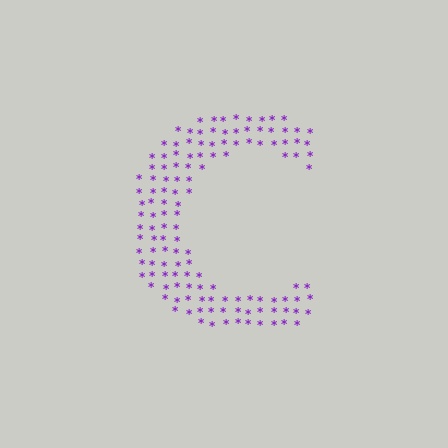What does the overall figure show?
The overall figure shows the letter C.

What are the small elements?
The small elements are asterisks.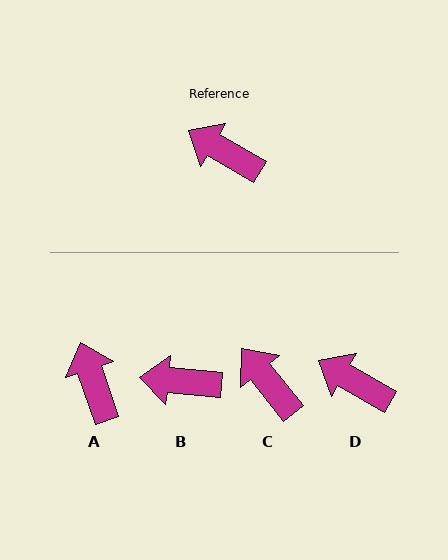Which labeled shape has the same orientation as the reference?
D.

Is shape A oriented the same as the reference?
No, it is off by about 41 degrees.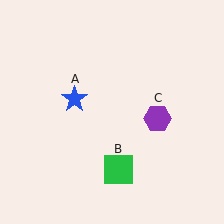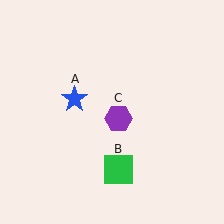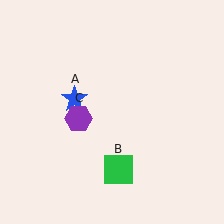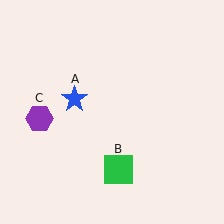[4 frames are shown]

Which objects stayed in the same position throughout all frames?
Blue star (object A) and green square (object B) remained stationary.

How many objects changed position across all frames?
1 object changed position: purple hexagon (object C).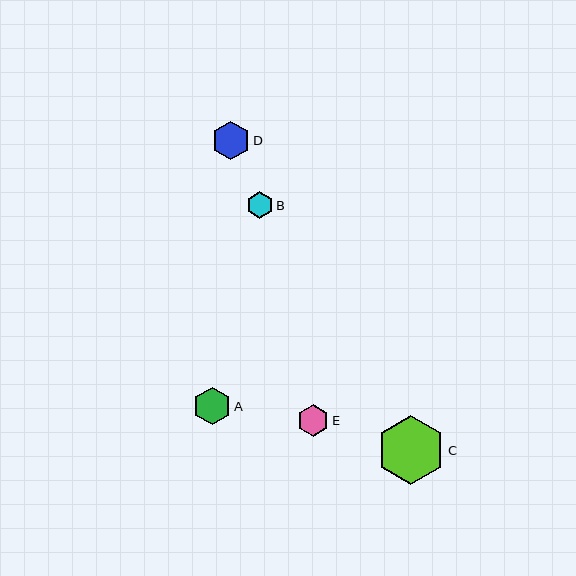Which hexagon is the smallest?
Hexagon B is the smallest with a size of approximately 27 pixels.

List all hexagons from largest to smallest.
From largest to smallest: C, D, A, E, B.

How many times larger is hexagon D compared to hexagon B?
Hexagon D is approximately 1.4 times the size of hexagon B.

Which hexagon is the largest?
Hexagon C is the largest with a size of approximately 69 pixels.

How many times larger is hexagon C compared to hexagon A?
Hexagon C is approximately 1.8 times the size of hexagon A.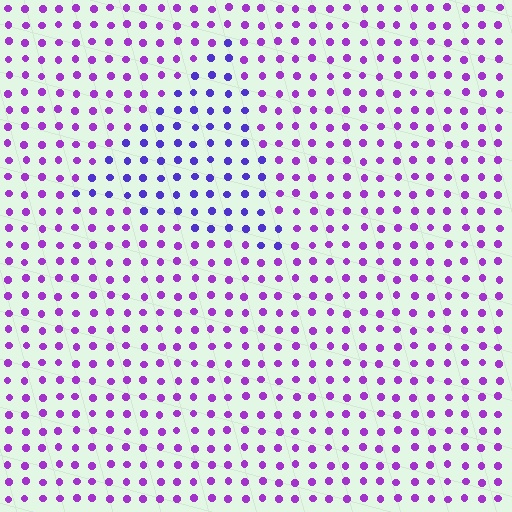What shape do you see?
I see a triangle.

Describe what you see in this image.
The image is filled with small purple elements in a uniform arrangement. A triangle-shaped region is visible where the elements are tinted to a slightly different hue, forming a subtle color boundary.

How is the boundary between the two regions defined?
The boundary is defined purely by a slight shift in hue (about 33 degrees). Spacing, size, and orientation are identical on both sides.